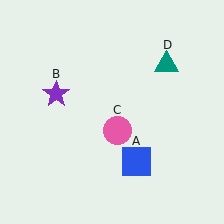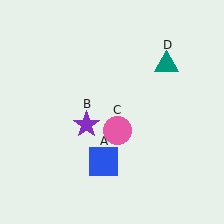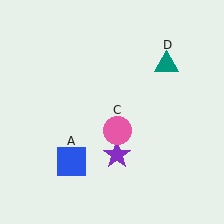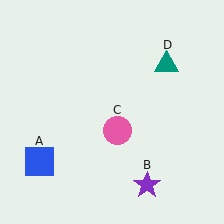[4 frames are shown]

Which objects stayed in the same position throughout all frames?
Pink circle (object C) and teal triangle (object D) remained stationary.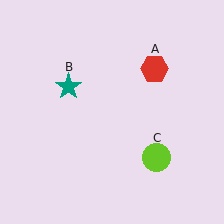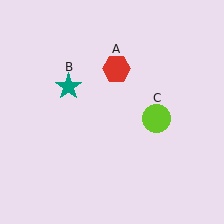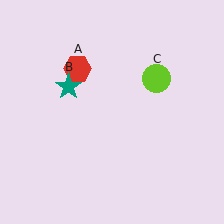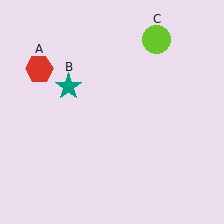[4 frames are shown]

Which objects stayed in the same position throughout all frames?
Teal star (object B) remained stationary.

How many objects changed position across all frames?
2 objects changed position: red hexagon (object A), lime circle (object C).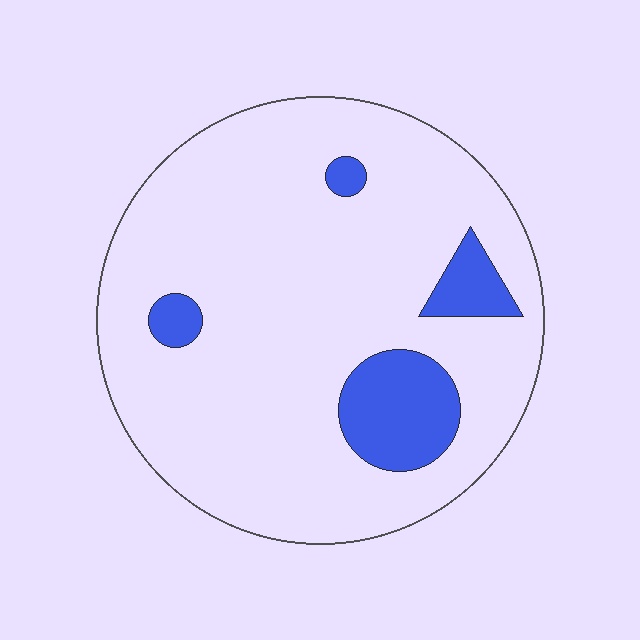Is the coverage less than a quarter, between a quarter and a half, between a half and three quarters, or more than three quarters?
Less than a quarter.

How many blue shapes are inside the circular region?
4.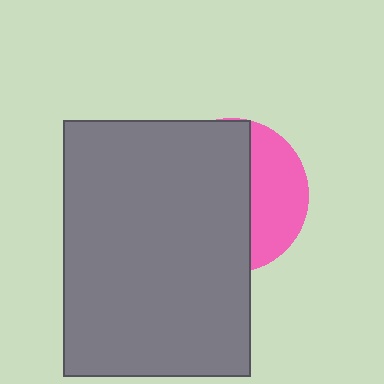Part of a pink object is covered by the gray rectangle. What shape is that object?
It is a circle.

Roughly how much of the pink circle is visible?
A small part of it is visible (roughly 34%).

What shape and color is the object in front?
The object in front is a gray rectangle.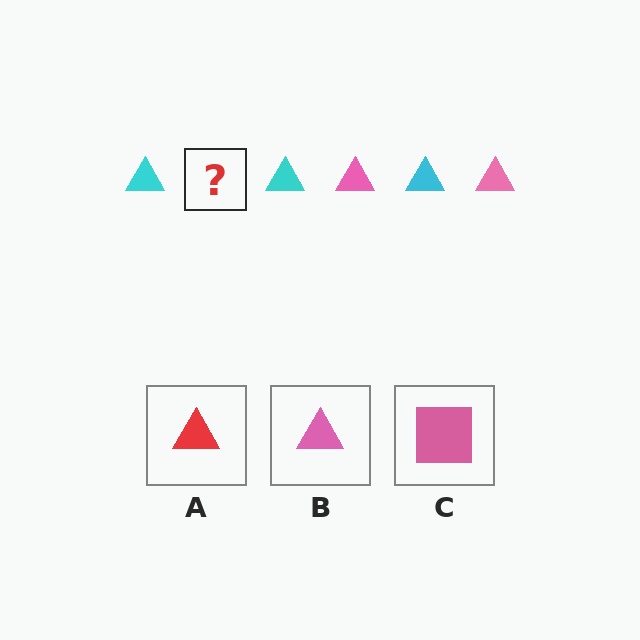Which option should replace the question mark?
Option B.